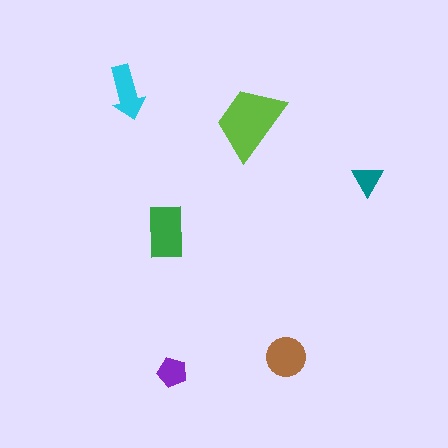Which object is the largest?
The lime trapezoid.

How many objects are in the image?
There are 6 objects in the image.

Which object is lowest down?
The purple pentagon is bottommost.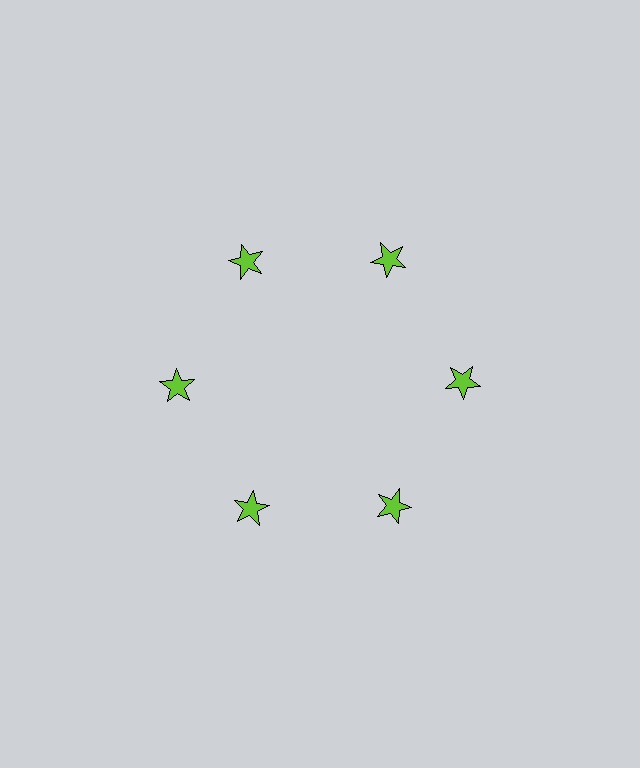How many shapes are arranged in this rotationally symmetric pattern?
There are 6 shapes, arranged in 6 groups of 1.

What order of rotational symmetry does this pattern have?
This pattern has 6-fold rotational symmetry.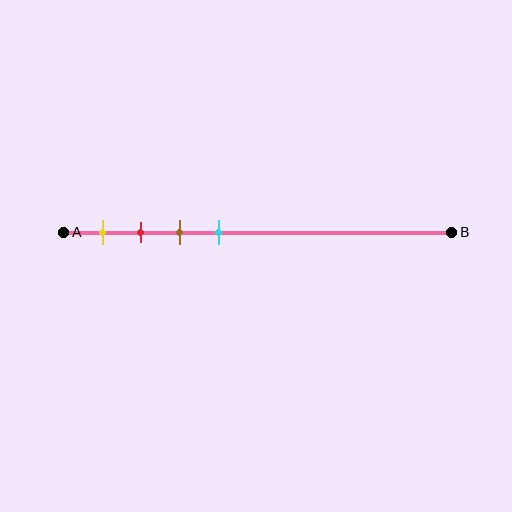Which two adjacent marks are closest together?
The red and brown marks are the closest adjacent pair.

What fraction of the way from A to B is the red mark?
The red mark is approximately 20% (0.2) of the way from A to B.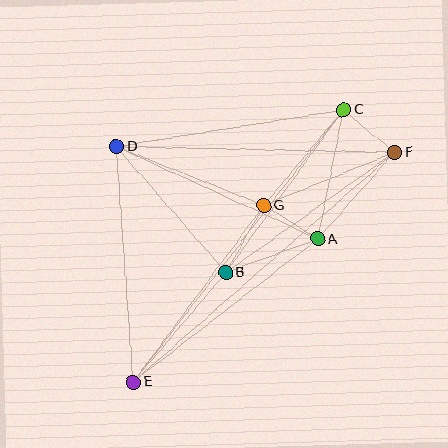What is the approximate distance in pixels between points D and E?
The distance between D and E is approximately 236 pixels.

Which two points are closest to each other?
Points A and G are closest to each other.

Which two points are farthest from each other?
Points E and F are farthest from each other.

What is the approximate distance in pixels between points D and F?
The distance between D and F is approximately 279 pixels.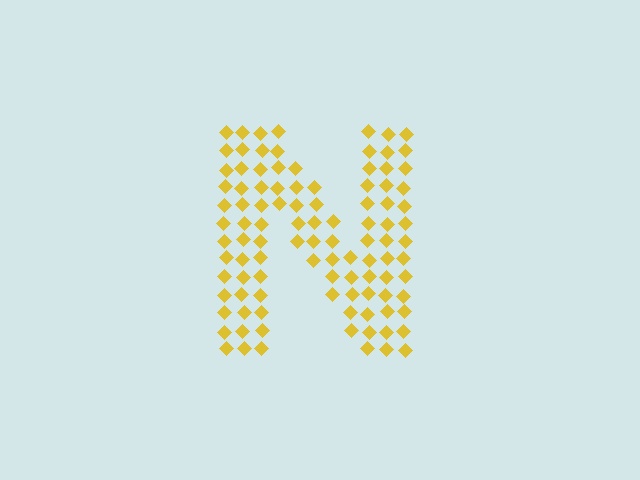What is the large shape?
The large shape is the letter N.